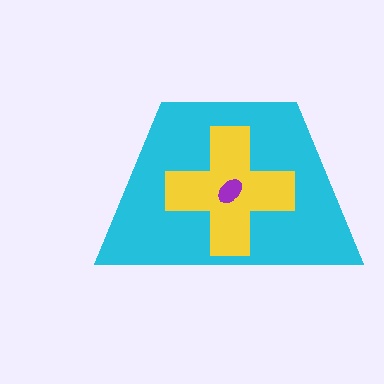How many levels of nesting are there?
3.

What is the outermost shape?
The cyan trapezoid.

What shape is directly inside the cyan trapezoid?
The yellow cross.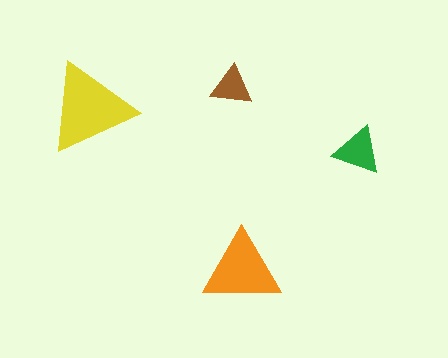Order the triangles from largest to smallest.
the yellow one, the orange one, the green one, the brown one.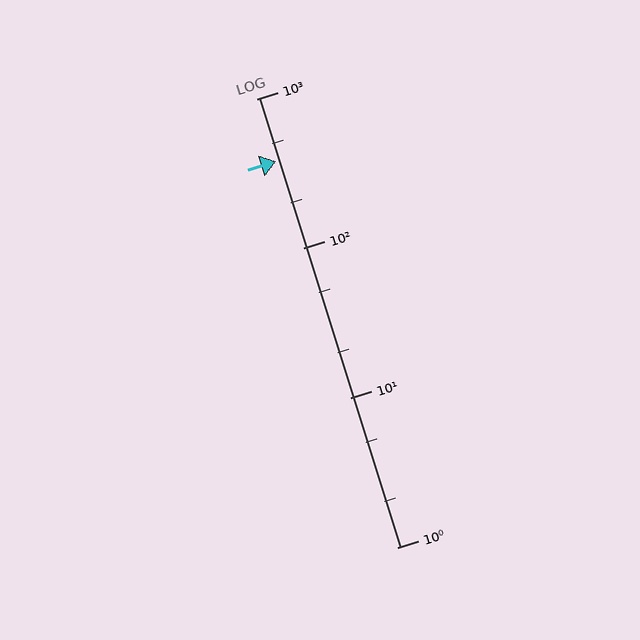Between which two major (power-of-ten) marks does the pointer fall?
The pointer is between 100 and 1000.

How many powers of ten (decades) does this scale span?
The scale spans 3 decades, from 1 to 1000.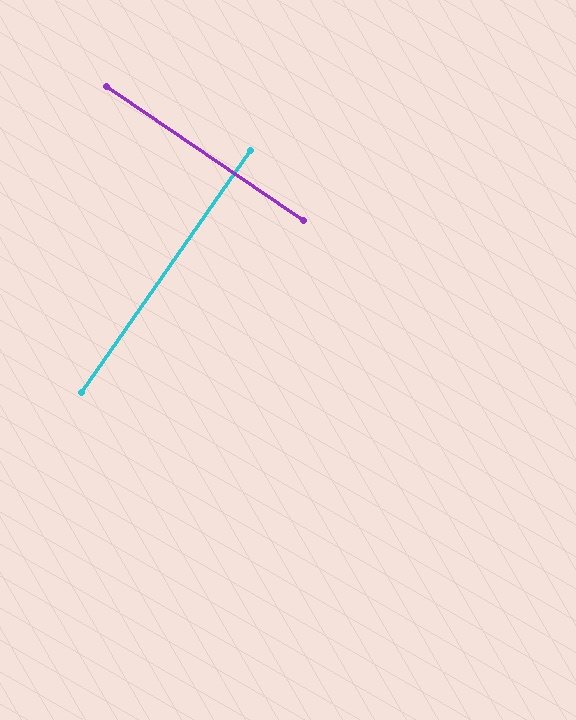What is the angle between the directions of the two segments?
Approximately 89 degrees.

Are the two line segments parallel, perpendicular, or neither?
Perpendicular — they meet at approximately 89°.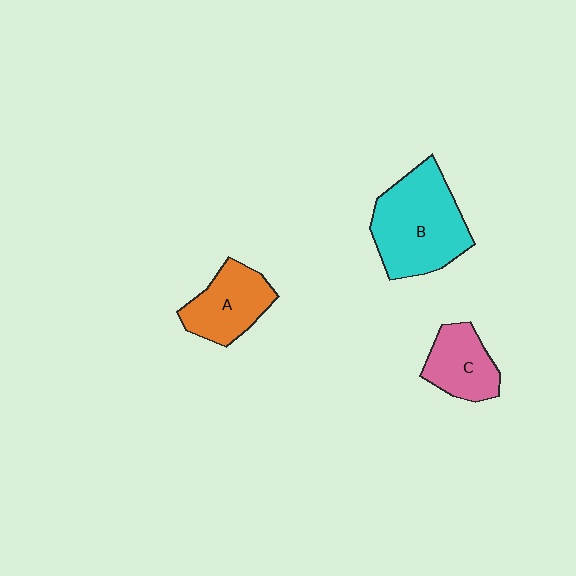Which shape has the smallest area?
Shape C (pink).